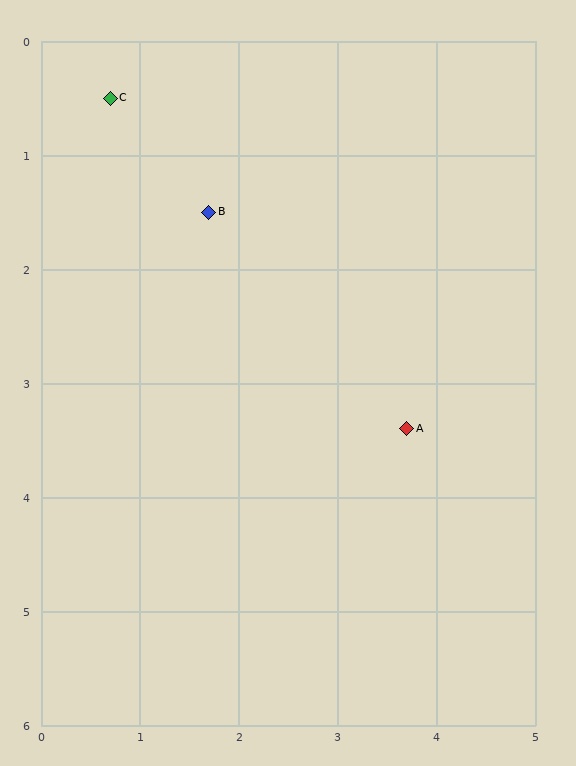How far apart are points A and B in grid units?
Points A and B are about 2.8 grid units apart.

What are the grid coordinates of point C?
Point C is at approximately (0.7, 0.5).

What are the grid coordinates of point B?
Point B is at approximately (1.7, 1.5).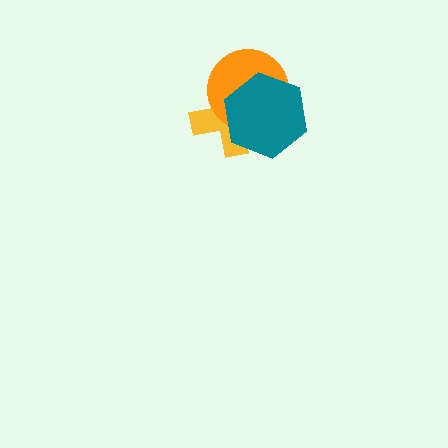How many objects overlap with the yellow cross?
2 objects overlap with the yellow cross.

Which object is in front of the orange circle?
The teal hexagon is in front of the orange circle.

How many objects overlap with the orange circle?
2 objects overlap with the orange circle.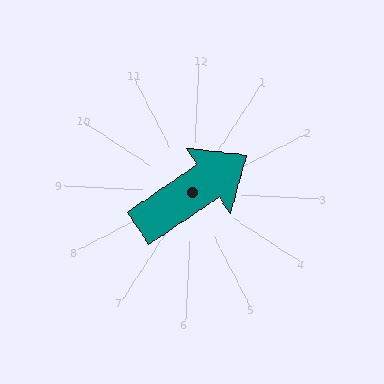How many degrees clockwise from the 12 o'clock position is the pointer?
Approximately 53 degrees.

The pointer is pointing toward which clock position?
Roughly 2 o'clock.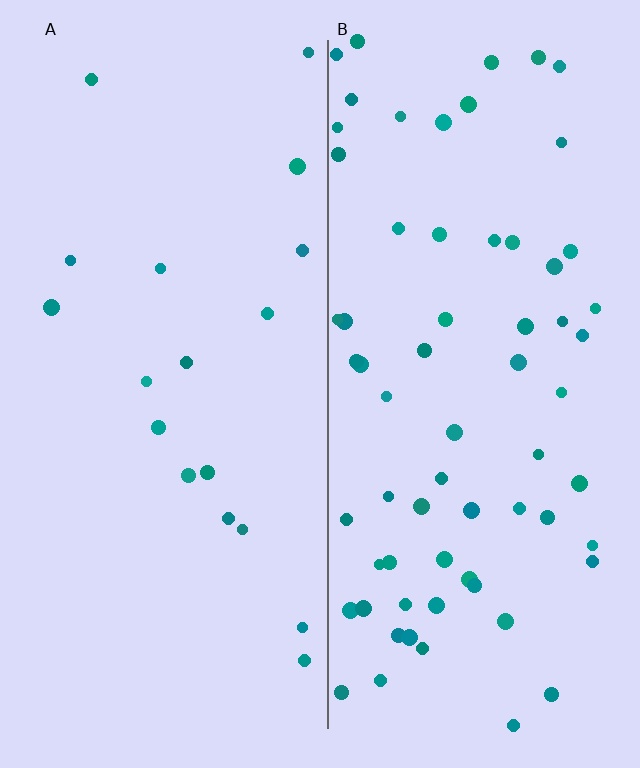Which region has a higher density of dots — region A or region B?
B (the right).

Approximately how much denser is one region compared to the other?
Approximately 3.7× — region B over region A.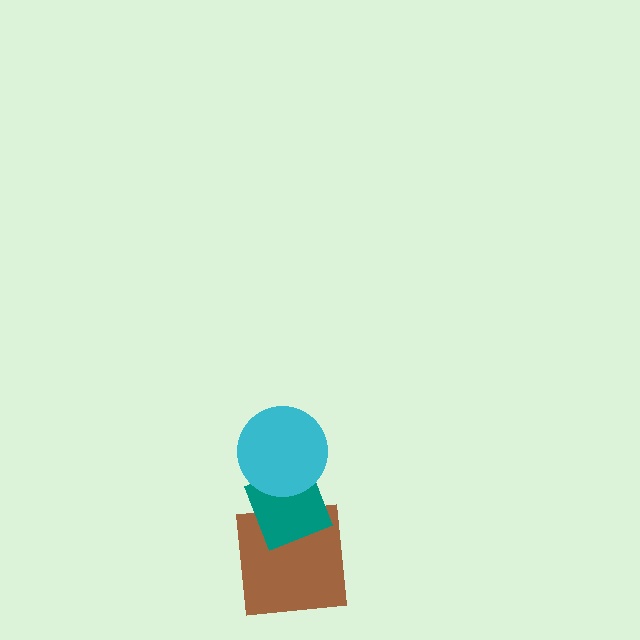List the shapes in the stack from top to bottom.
From top to bottom: the cyan circle, the teal diamond, the brown square.